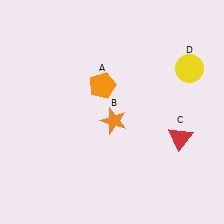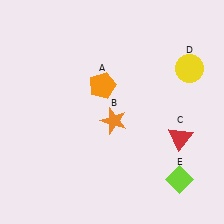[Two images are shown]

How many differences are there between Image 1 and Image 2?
There is 1 difference between the two images.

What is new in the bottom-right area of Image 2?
A lime diamond (E) was added in the bottom-right area of Image 2.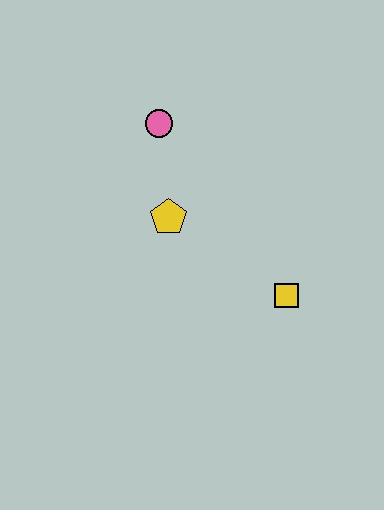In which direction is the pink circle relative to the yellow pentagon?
The pink circle is above the yellow pentagon.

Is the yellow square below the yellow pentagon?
Yes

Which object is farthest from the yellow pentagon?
The yellow square is farthest from the yellow pentagon.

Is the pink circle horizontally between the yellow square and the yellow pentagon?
No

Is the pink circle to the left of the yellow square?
Yes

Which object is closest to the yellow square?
The yellow pentagon is closest to the yellow square.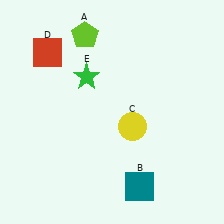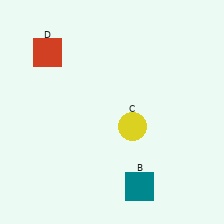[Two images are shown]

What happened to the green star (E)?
The green star (E) was removed in Image 2. It was in the top-left area of Image 1.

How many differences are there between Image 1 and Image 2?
There are 2 differences between the two images.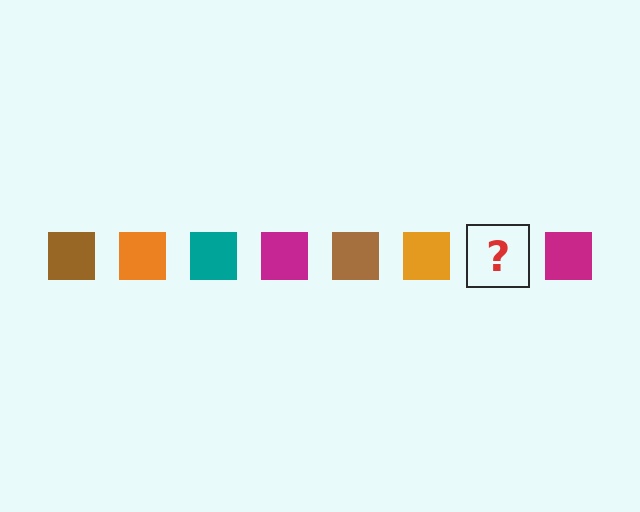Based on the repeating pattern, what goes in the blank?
The blank should be a teal square.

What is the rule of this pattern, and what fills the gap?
The rule is that the pattern cycles through brown, orange, teal, magenta squares. The gap should be filled with a teal square.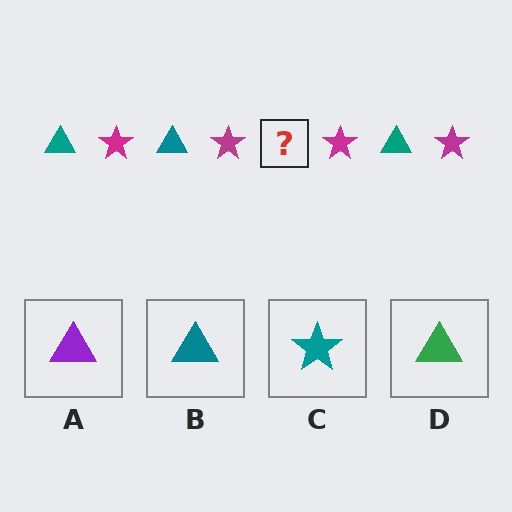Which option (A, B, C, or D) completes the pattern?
B.